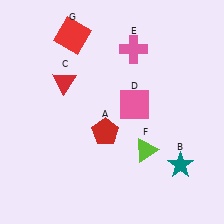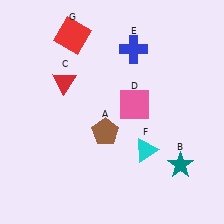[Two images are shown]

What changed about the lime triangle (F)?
In Image 1, F is lime. In Image 2, it changed to cyan.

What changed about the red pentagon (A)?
In Image 1, A is red. In Image 2, it changed to brown.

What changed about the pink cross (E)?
In Image 1, E is pink. In Image 2, it changed to blue.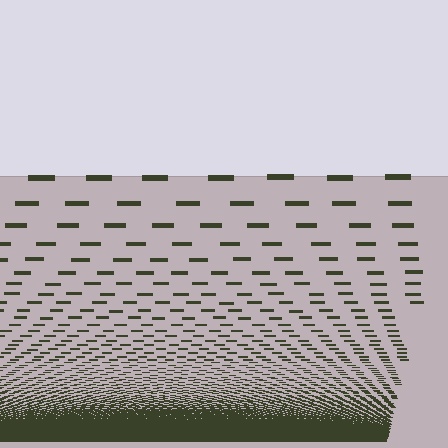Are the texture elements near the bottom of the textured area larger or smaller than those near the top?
Smaller. The gradient is inverted — elements near the bottom are smaller and denser.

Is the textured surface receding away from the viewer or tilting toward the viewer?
The surface appears to tilt toward the viewer. Texture elements get larger and sparser toward the top.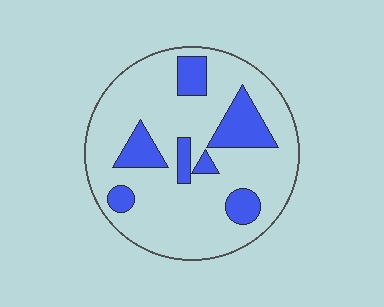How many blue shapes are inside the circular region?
7.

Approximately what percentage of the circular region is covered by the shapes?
Approximately 20%.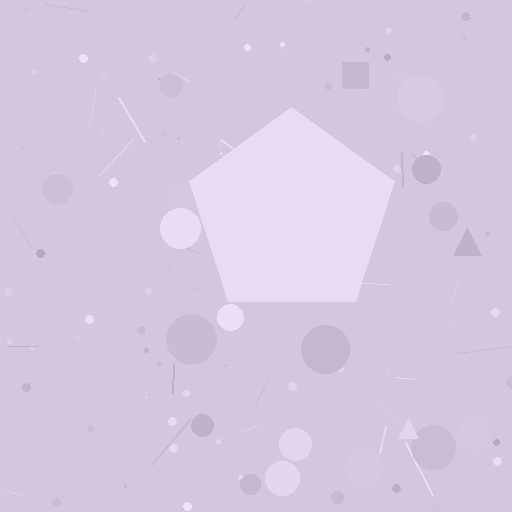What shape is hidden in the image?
A pentagon is hidden in the image.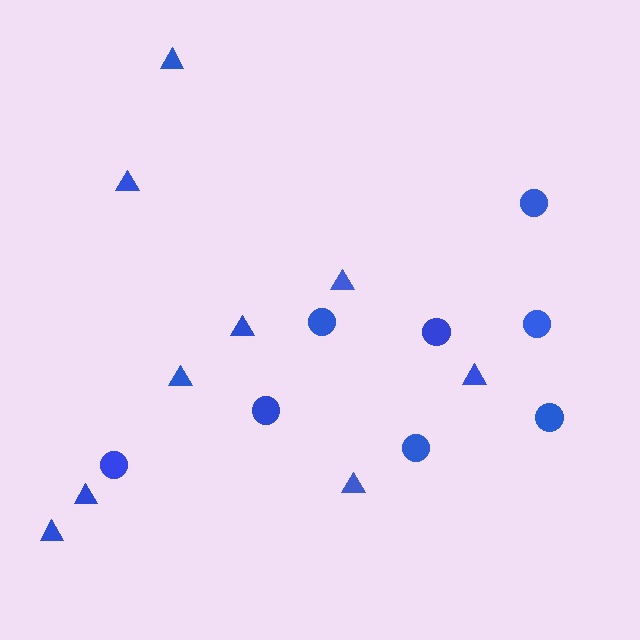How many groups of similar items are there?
There are 2 groups: one group of triangles (9) and one group of circles (8).